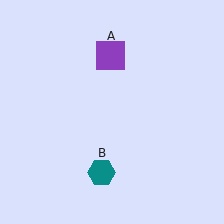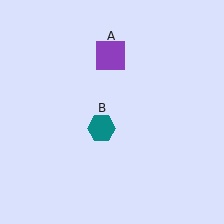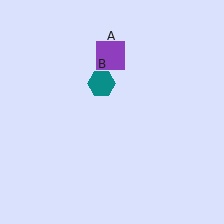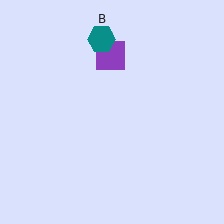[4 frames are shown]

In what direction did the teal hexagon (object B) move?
The teal hexagon (object B) moved up.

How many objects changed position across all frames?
1 object changed position: teal hexagon (object B).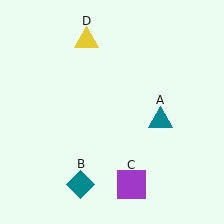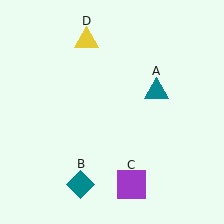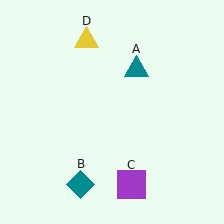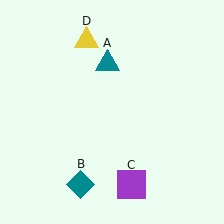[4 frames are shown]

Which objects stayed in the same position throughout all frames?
Teal diamond (object B) and purple square (object C) and yellow triangle (object D) remained stationary.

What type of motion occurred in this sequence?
The teal triangle (object A) rotated counterclockwise around the center of the scene.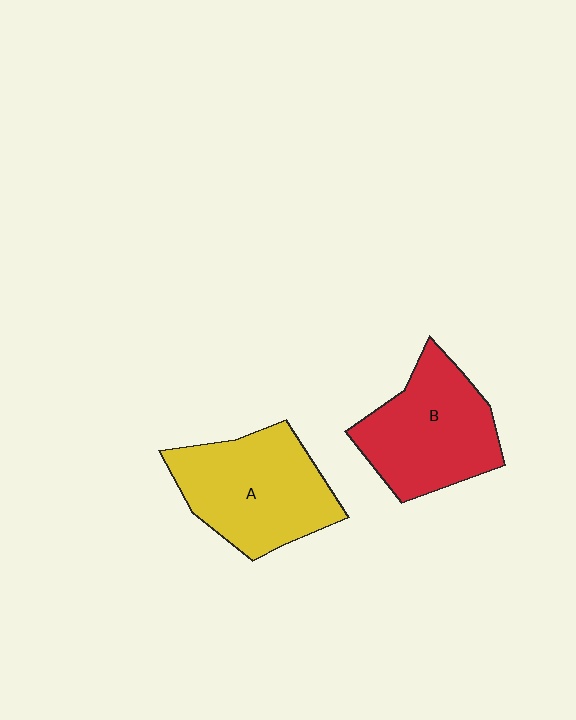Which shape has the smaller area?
Shape B (red).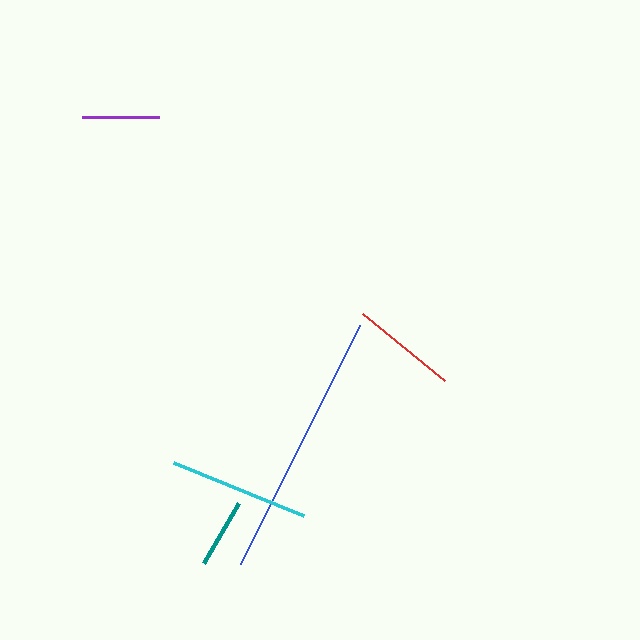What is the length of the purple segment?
The purple segment is approximately 77 pixels long.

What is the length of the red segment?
The red segment is approximately 106 pixels long.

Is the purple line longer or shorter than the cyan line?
The cyan line is longer than the purple line.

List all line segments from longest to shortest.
From longest to shortest: blue, cyan, red, purple, teal.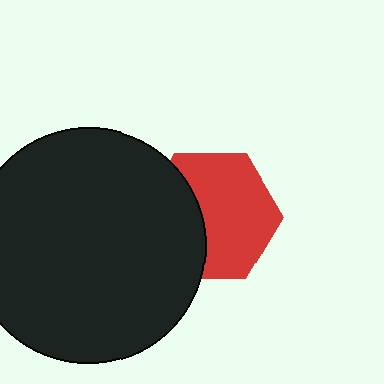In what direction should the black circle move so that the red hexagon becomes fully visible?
The black circle should move left. That is the shortest direction to clear the overlap and leave the red hexagon fully visible.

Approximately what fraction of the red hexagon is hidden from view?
Roughly 37% of the red hexagon is hidden behind the black circle.